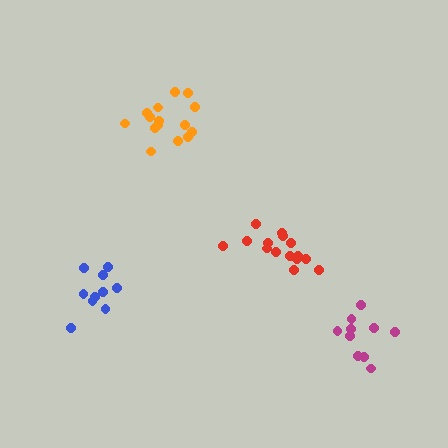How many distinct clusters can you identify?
There are 4 distinct clusters.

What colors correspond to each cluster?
The clusters are colored: red, blue, orange, magenta.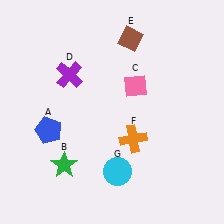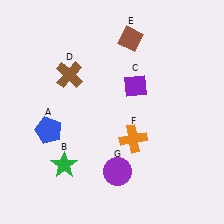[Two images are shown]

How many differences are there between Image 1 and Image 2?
There are 3 differences between the two images.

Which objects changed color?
C changed from pink to purple. D changed from purple to brown. G changed from cyan to purple.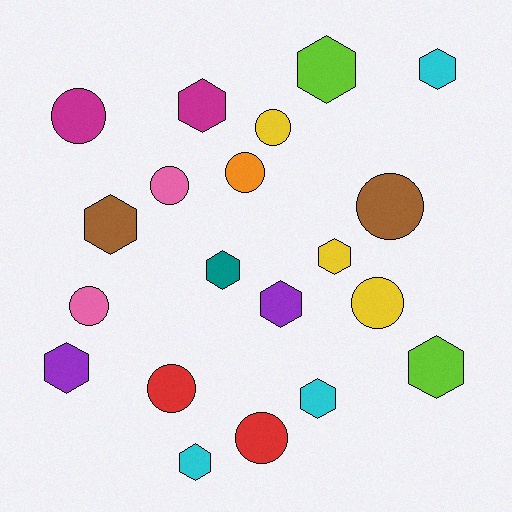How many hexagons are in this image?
There are 11 hexagons.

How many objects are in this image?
There are 20 objects.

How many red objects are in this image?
There are 2 red objects.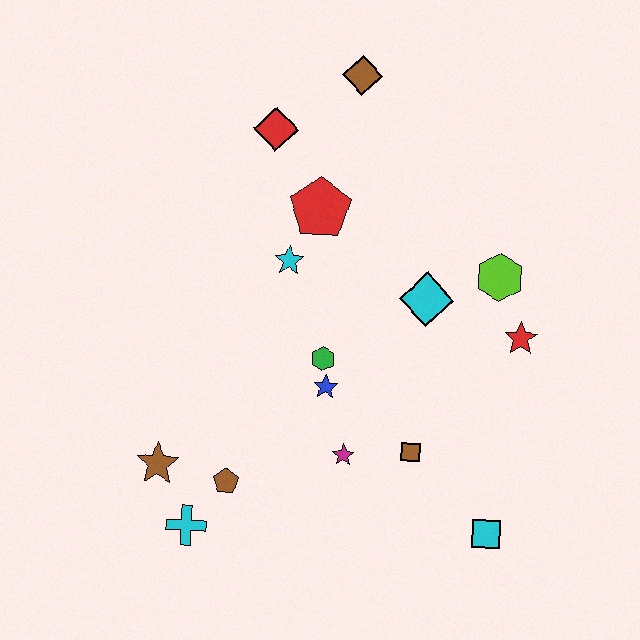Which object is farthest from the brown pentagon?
The brown diamond is farthest from the brown pentagon.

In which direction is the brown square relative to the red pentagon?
The brown square is below the red pentagon.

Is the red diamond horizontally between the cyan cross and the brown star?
No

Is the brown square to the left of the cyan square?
Yes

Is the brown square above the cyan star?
No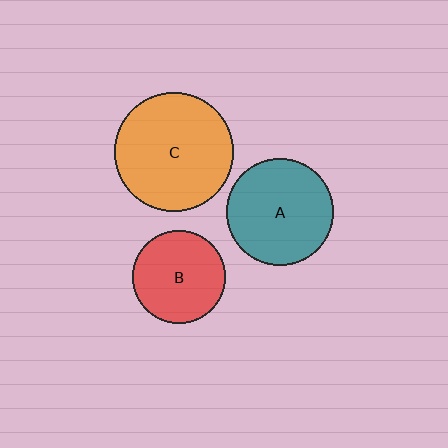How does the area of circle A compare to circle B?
Approximately 1.3 times.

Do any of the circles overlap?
No, none of the circles overlap.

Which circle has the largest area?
Circle C (orange).